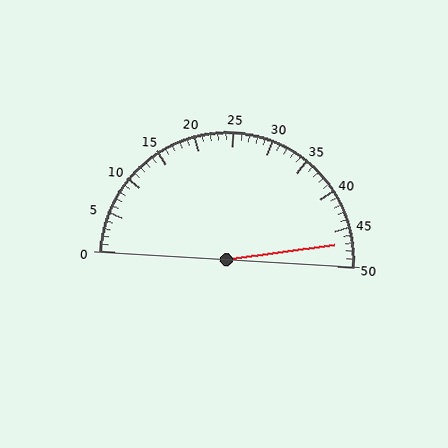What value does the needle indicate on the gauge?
The needle indicates approximately 47.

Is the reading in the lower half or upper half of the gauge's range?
The reading is in the upper half of the range (0 to 50).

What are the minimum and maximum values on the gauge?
The gauge ranges from 0 to 50.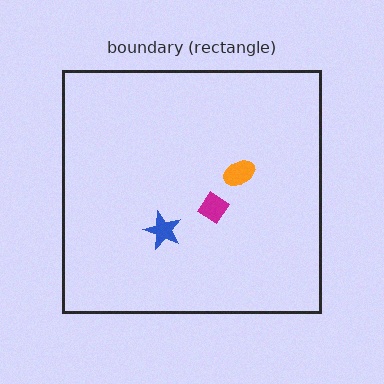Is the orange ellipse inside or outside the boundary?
Inside.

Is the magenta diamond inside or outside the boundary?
Inside.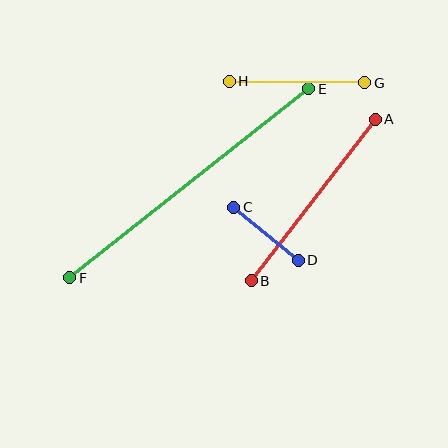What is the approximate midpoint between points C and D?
The midpoint is at approximately (266, 234) pixels.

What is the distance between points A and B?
The distance is approximately 204 pixels.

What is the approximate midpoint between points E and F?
The midpoint is at approximately (189, 183) pixels.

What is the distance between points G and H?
The distance is approximately 136 pixels.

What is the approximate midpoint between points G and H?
The midpoint is at approximately (297, 82) pixels.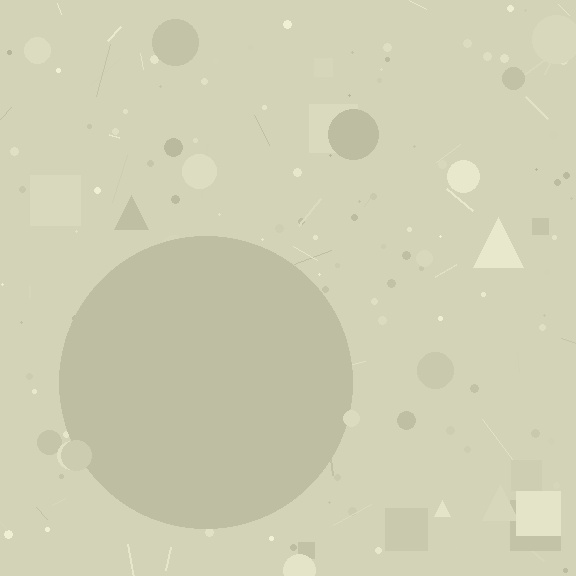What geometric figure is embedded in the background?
A circle is embedded in the background.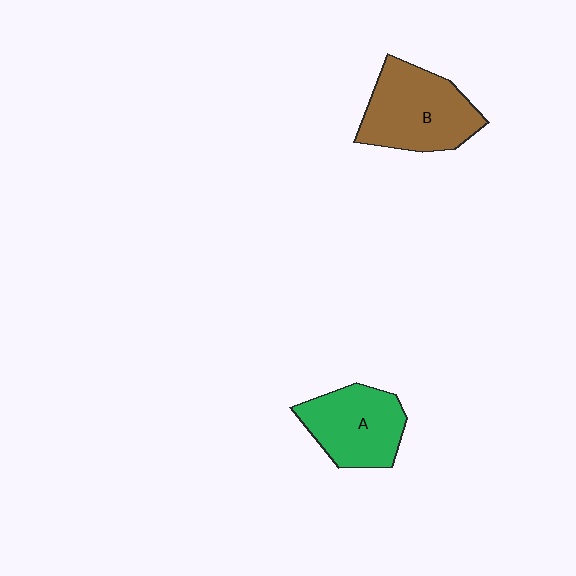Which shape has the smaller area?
Shape A (green).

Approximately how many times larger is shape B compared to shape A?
Approximately 1.2 times.